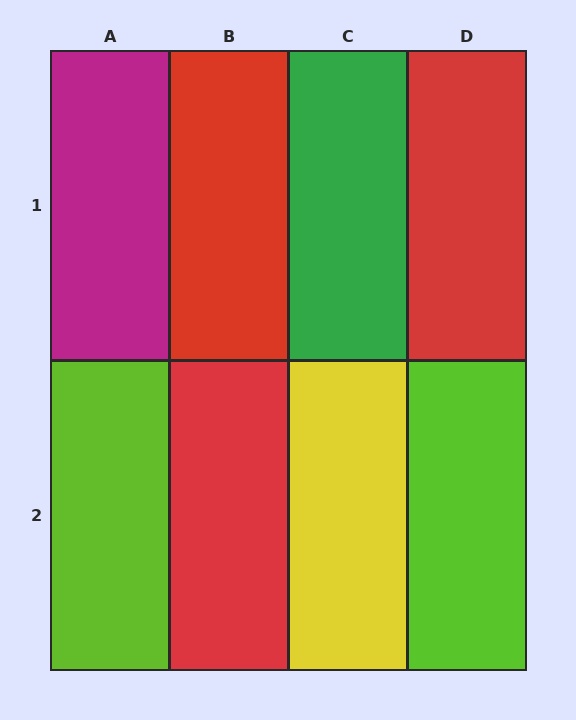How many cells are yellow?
1 cell is yellow.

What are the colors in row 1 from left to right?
Magenta, red, green, red.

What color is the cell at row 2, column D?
Lime.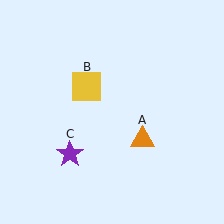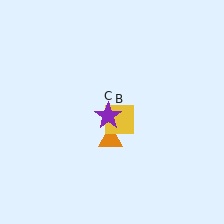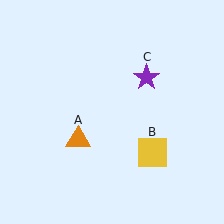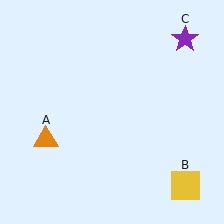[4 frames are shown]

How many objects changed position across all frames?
3 objects changed position: orange triangle (object A), yellow square (object B), purple star (object C).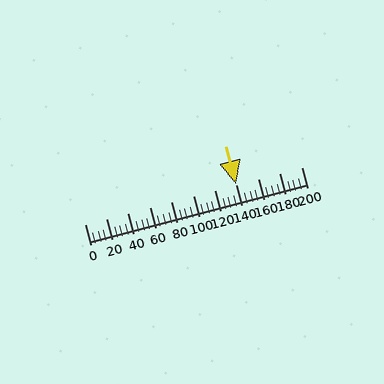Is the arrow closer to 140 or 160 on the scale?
The arrow is closer to 140.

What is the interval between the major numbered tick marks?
The major tick marks are spaced 20 units apart.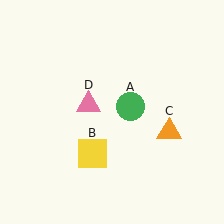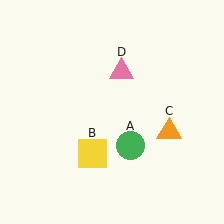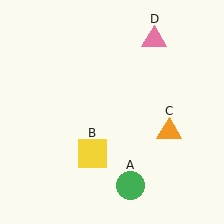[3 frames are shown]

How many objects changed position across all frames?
2 objects changed position: green circle (object A), pink triangle (object D).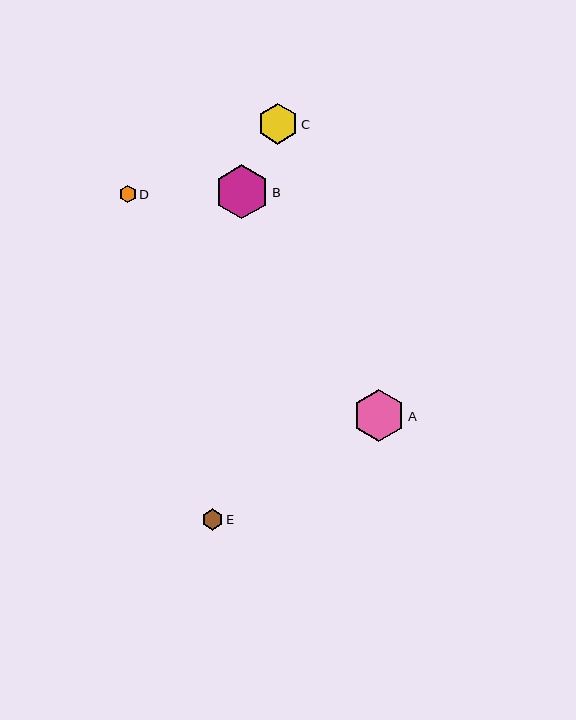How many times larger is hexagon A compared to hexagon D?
Hexagon A is approximately 3.1 times the size of hexagon D.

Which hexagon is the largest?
Hexagon B is the largest with a size of approximately 54 pixels.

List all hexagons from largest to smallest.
From largest to smallest: B, A, C, E, D.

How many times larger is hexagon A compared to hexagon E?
Hexagon A is approximately 2.5 times the size of hexagon E.